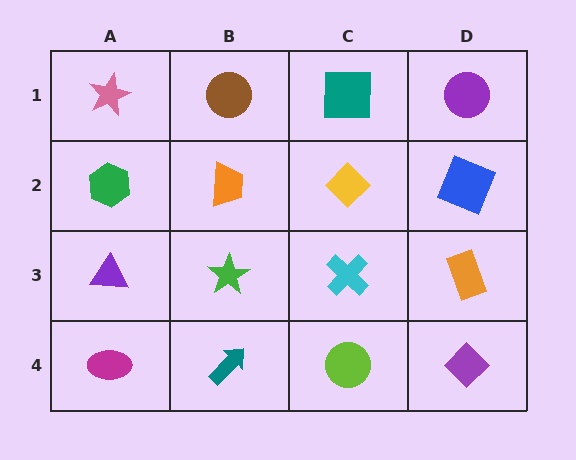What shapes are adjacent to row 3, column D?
A blue square (row 2, column D), a purple diamond (row 4, column D), a cyan cross (row 3, column C).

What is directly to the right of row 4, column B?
A lime circle.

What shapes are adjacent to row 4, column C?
A cyan cross (row 3, column C), a teal arrow (row 4, column B), a purple diamond (row 4, column D).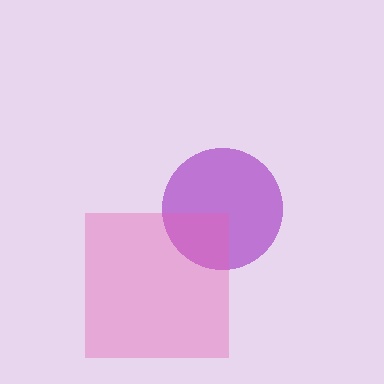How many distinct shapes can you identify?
There are 2 distinct shapes: a purple circle, a pink square.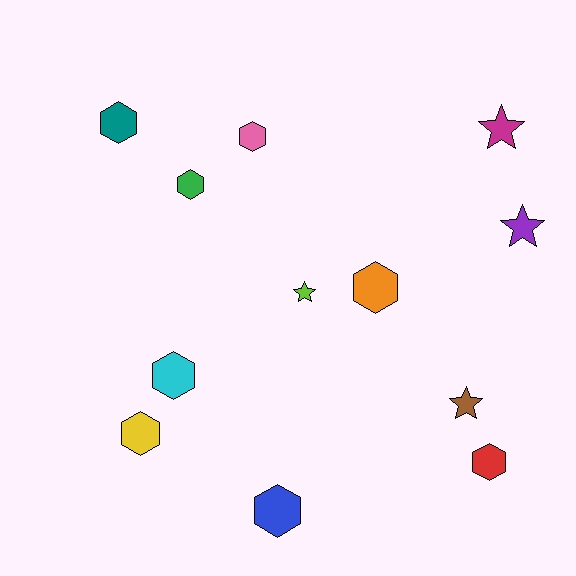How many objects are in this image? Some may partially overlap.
There are 12 objects.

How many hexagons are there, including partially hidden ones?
There are 8 hexagons.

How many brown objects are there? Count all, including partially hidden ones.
There is 1 brown object.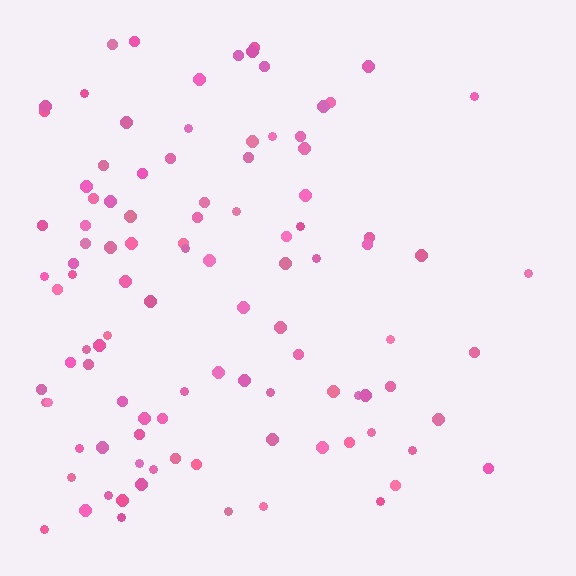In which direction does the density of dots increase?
From right to left, with the left side densest.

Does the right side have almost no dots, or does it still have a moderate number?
Still a moderate number, just noticeably fewer than the left.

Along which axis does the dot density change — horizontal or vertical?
Horizontal.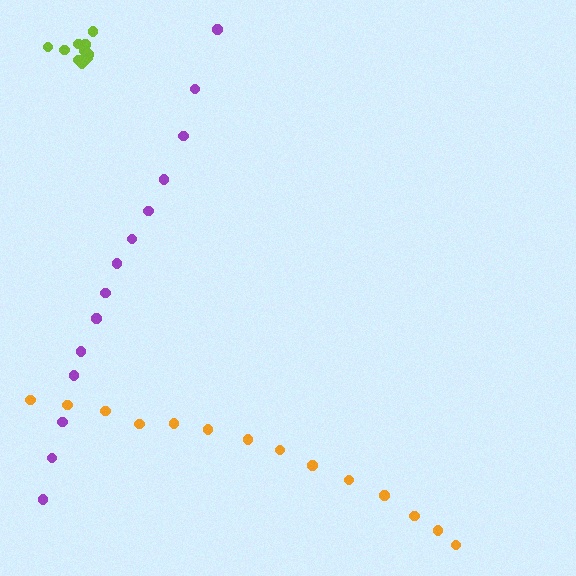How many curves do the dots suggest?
There are 3 distinct paths.